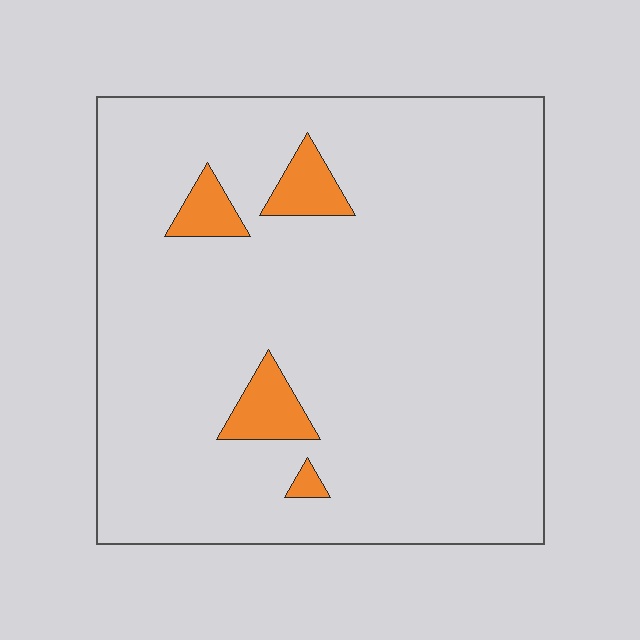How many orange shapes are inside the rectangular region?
4.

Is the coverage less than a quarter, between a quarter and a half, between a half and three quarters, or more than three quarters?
Less than a quarter.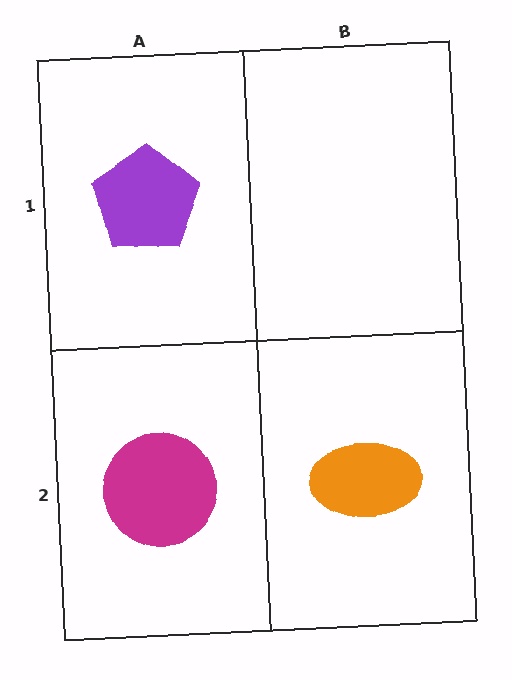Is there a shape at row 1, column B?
No, that cell is empty.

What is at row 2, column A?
A magenta circle.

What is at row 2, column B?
An orange ellipse.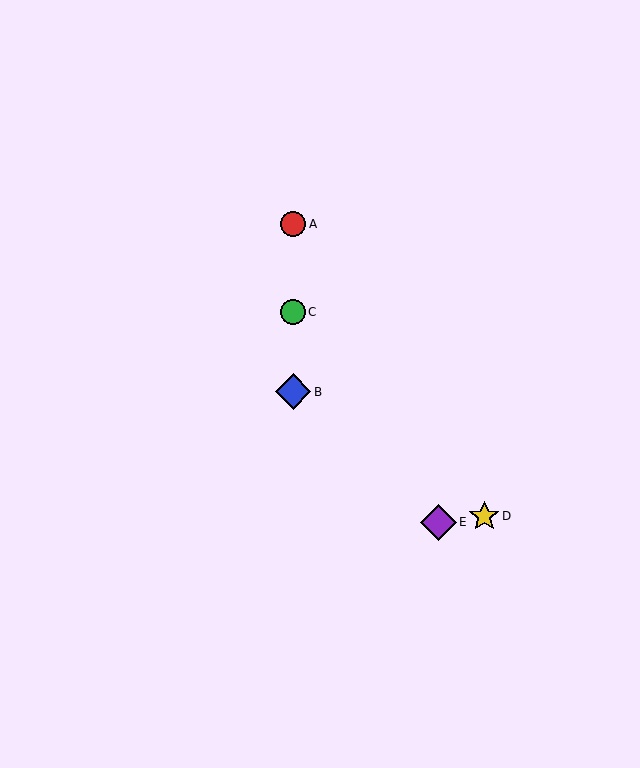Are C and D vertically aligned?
No, C is at x≈293 and D is at x≈484.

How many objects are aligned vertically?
3 objects (A, B, C) are aligned vertically.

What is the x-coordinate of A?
Object A is at x≈293.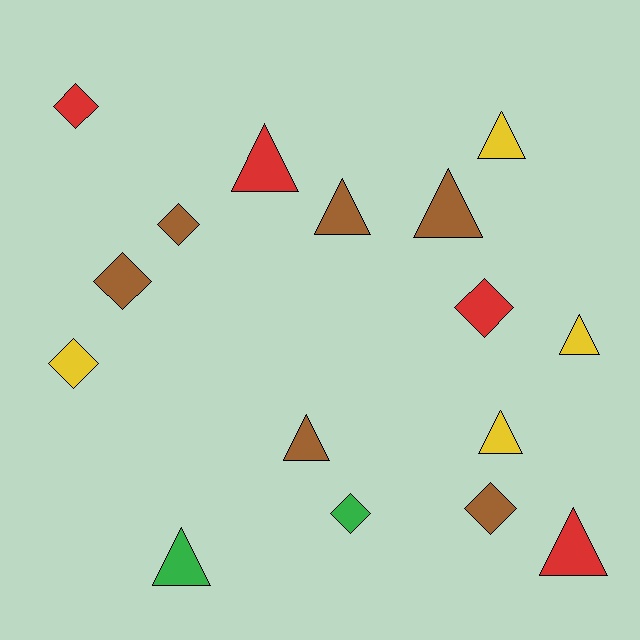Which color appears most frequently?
Brown, with 6 objects.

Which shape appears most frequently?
Triangle, with 9 objects.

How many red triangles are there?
There are 2 red triangles.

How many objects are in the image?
There are 16 objects.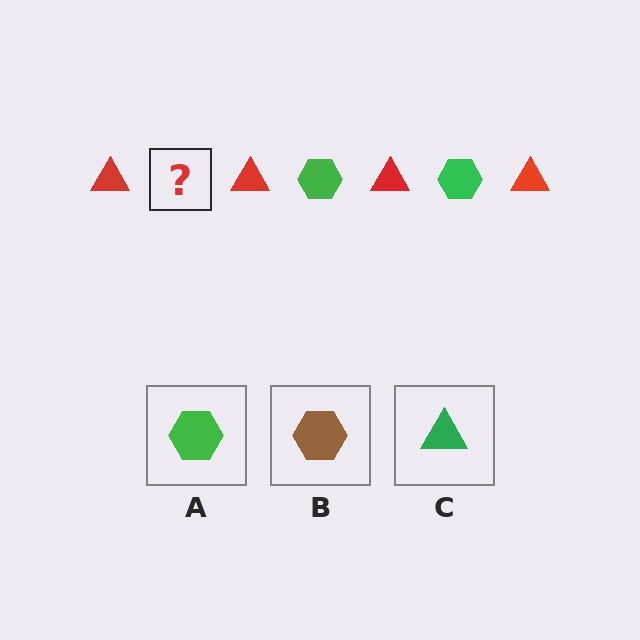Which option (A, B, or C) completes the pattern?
A.